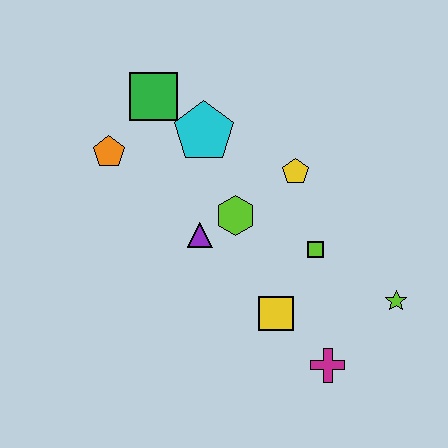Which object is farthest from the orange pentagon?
The lime star is farthest from the orange pentagon.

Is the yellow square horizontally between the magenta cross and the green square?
Yes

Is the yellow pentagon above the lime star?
Yes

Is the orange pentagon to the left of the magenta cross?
Yes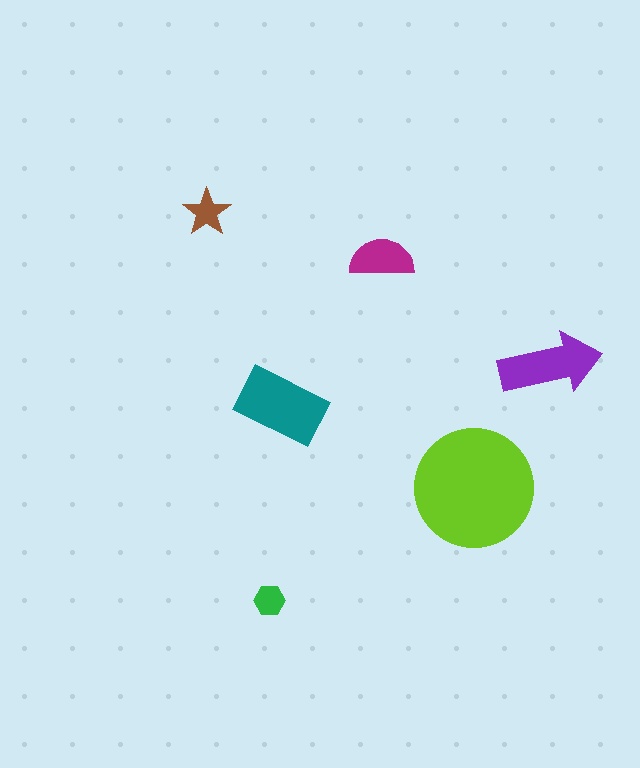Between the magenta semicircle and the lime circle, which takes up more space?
The lime circle.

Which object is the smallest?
The green hexagon.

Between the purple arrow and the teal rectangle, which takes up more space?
The teal rectangle.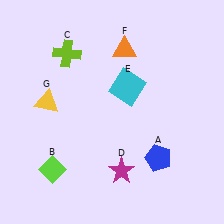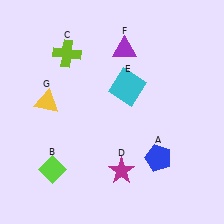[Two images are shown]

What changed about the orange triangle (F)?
In Image 1, F is orange. In Image 2, it changed to purple.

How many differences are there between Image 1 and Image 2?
There is 1 difference between the two images.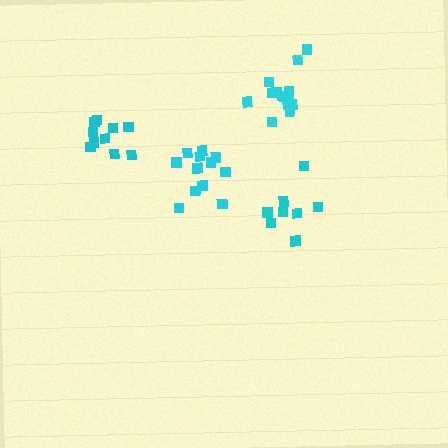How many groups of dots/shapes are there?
There are 4 groups.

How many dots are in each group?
Group 1: 14 dots, Group 2: 8 dots, Group 3: 10 dots, Group 4: 13 dots (45 total).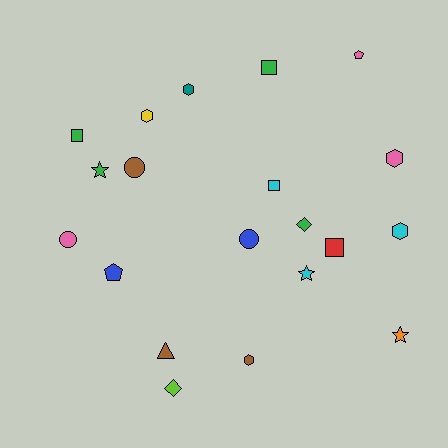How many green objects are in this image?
There are 4 green objects.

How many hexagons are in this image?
There are 5 hexagons.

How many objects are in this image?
There are 20 objects.